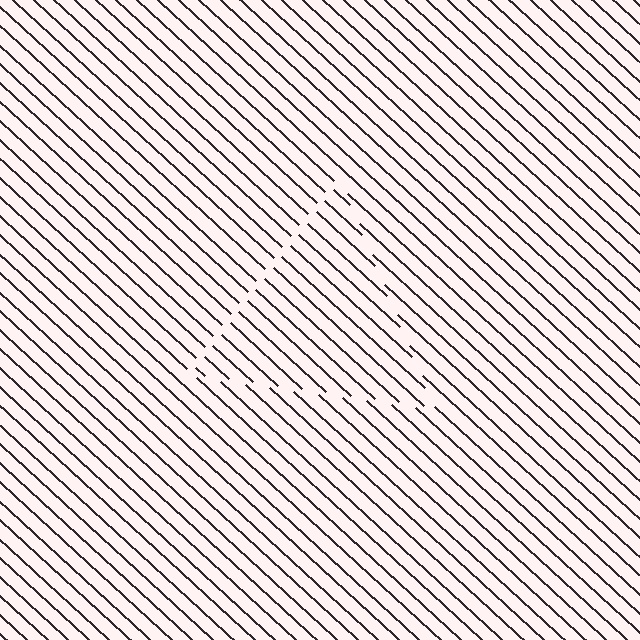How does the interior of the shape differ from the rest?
The interior of the shape contains the same grating, shifted by half a period — the contour is defined by the phase discontinuity where line-ends from the inner and outer gratings abut.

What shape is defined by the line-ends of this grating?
An illusory triangle. The interior of the shape contains the same grating, shifted by half a period — the contour is defined by the phase discontinuity where line-ends from the inner and outer gratings abut.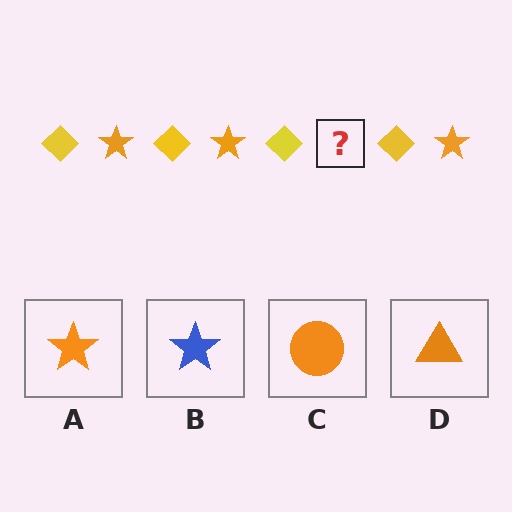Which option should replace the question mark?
Option A.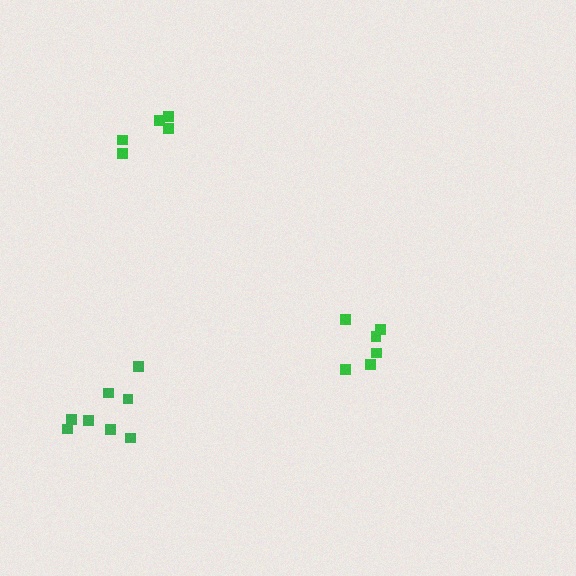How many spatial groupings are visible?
There are 3 spatial groupings.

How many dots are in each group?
Group 1: 6 dots, Group 2: 5 dots, Group 3: 8 dots (19 total).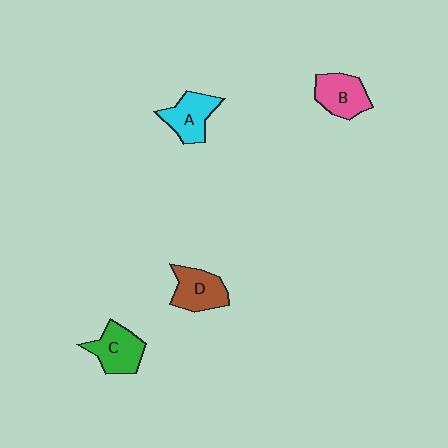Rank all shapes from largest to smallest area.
From largest to smallest: C (green), D (brown), B (pink), A (cyan).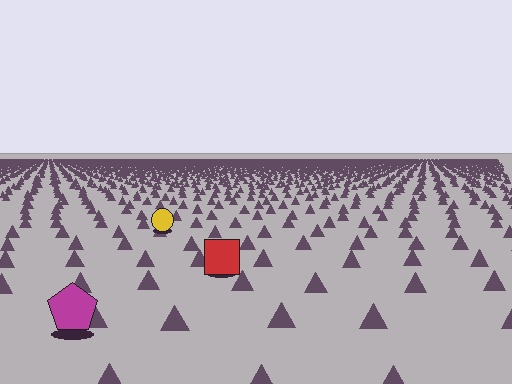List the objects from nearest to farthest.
From nearest to farthest: the magenta pentagon, the red square, the yellow circle.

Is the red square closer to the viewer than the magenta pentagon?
No. The magenta pentagon is closer — you can tell from the texture gradient: the ground texture is coarser near it.